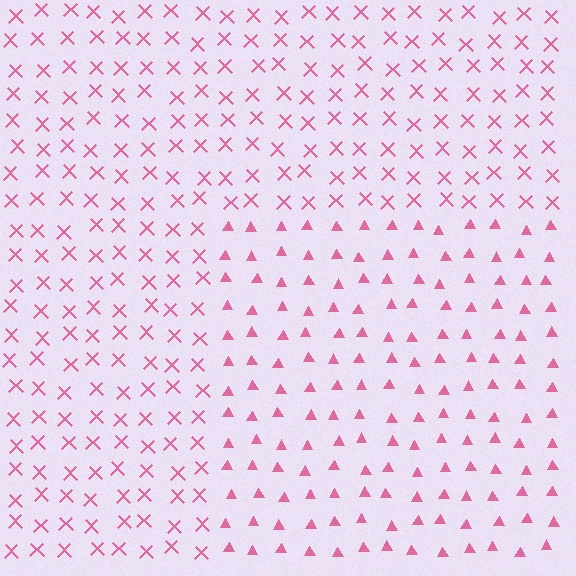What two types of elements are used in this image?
The image uses triangles inside the rectangle region and X marks outside it.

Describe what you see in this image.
The image is filled with small pink elements arranged in a uniform grid. A rectangle-shaped region contains triangles, while the surrounding area contains X marks. The boundary is defined purely by the change in element shape.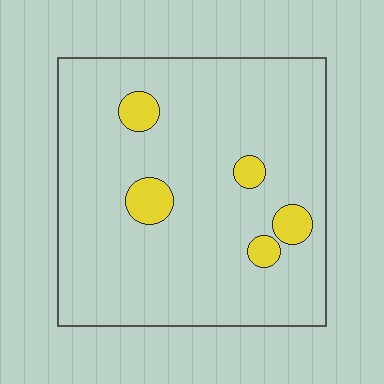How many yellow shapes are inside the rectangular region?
5.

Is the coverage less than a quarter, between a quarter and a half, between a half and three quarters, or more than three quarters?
Less than a quarter.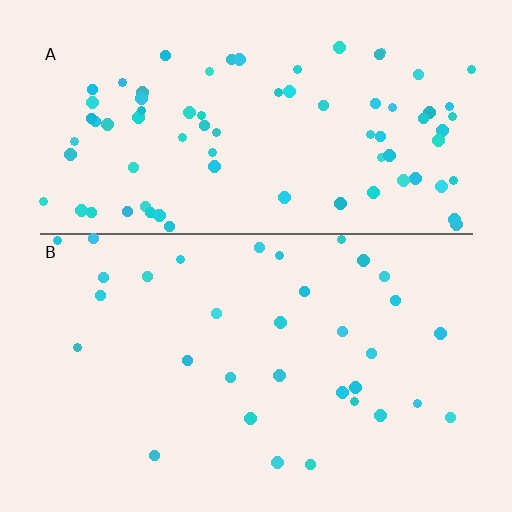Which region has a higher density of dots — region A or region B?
A (the top).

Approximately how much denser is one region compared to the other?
Approximately 2.4× — region A over region B.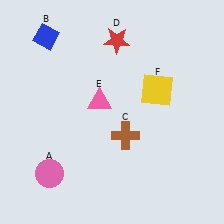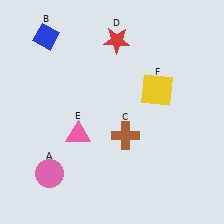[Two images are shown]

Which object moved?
The pink triangle (E) moved down.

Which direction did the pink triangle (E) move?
The pink triangle (E) moved down.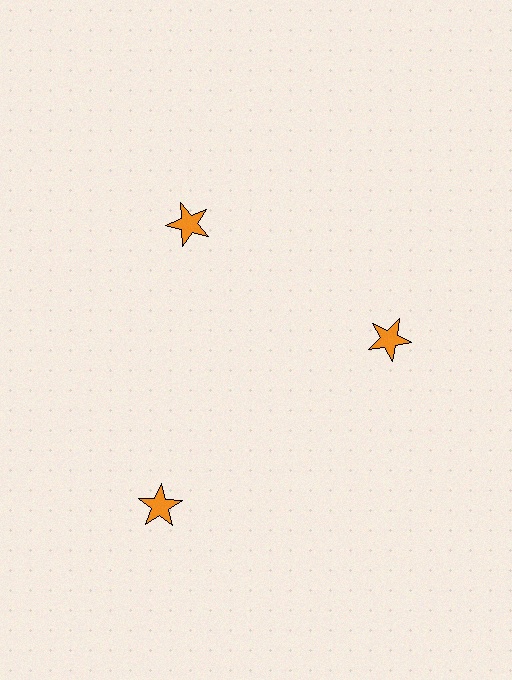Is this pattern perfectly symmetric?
No. The 3 orange stars are arranged in a ring, but one element near the 7 o'clock position is pushed outward from the center, breaking the 3-fold rotational symmetry.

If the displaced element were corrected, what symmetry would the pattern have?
It would have 3-fold rotational symmetry — the pattern would map onto itself every 120 degrees.